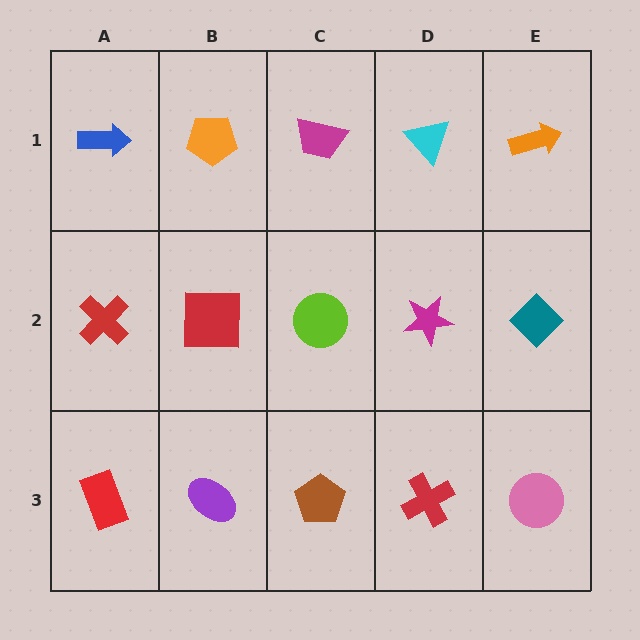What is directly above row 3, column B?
A red square.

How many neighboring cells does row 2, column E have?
3.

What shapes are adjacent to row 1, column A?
A red cross (row 2, column A), an orange pentagon (row 1, column B).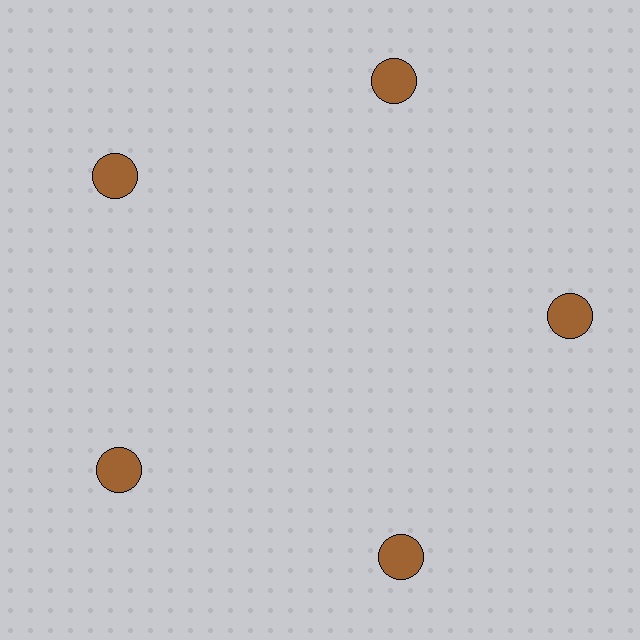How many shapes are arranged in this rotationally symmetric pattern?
There are 5 shapes, arranged in 5 groups of 1.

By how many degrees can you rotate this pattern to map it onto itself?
The pattern maps onto itself every 72 degrees of rotation.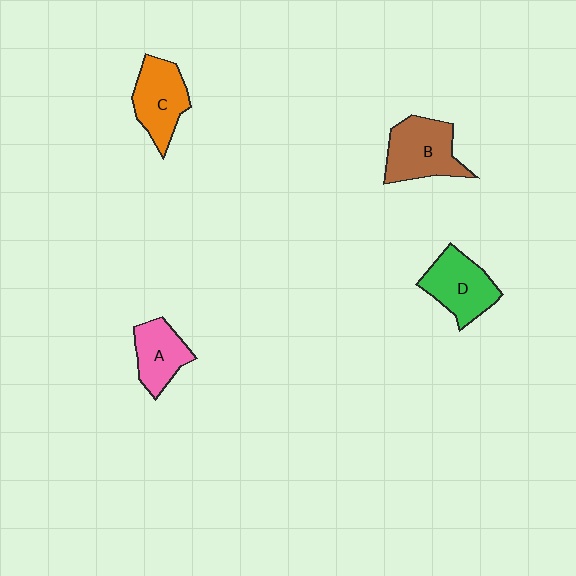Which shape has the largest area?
Shape B (brown).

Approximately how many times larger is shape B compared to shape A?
Approximately 1.4 times.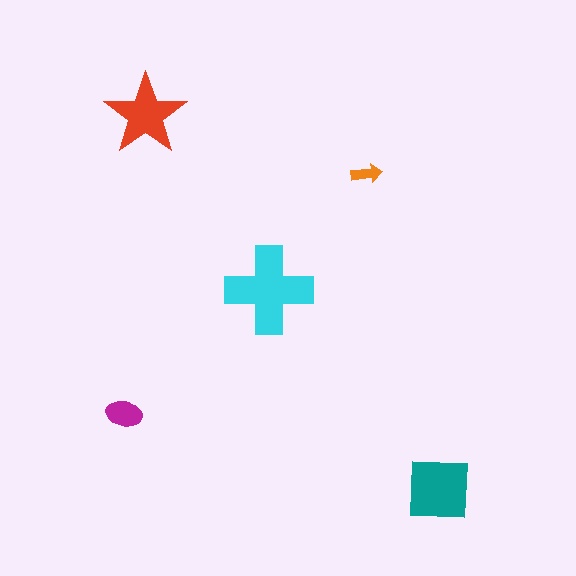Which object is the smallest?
The orange arrow.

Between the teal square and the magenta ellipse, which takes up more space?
The teal square.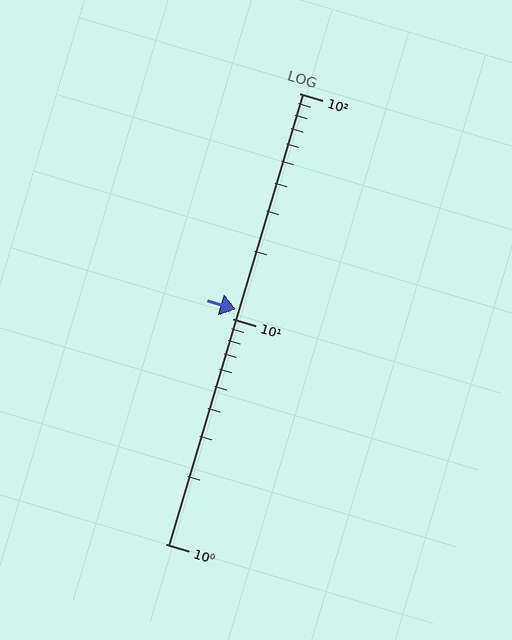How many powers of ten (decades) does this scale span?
The scale spans 2 decades, from 1 to 100.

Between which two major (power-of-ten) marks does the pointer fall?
The pointer is between 10 and 100.